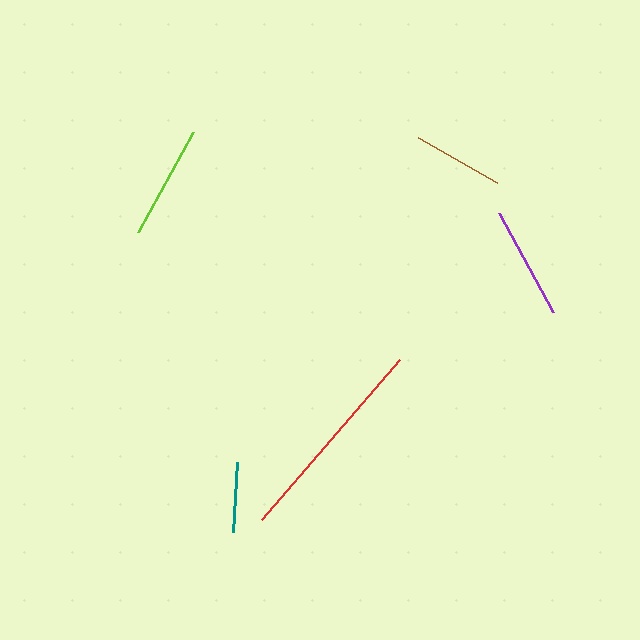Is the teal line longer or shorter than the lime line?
The lime line is longer than the teal line.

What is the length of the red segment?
The red segment is approximately 211 pixels long.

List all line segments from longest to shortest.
From longest to shortest: red, lime, purple, brown, teal.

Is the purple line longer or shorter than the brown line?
The purple line is longer than the brown line.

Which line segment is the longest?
The red line is the longest at approximately 211 pixels.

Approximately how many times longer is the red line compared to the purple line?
The red line is approximately 1.9 times the length of the purple line.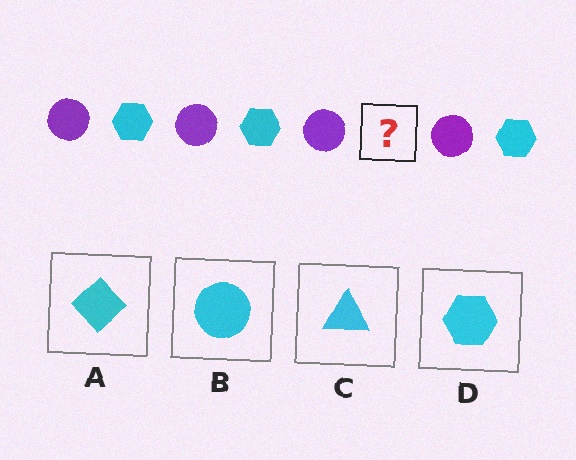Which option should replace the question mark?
Option D.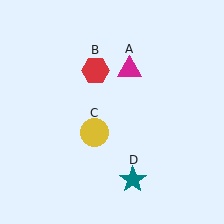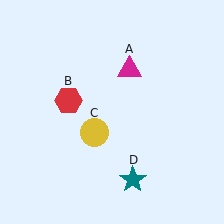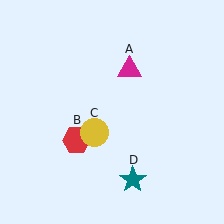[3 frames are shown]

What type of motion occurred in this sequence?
The red hexagon (object B) rotated counterclockwise around the center of the scene.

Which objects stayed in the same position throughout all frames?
Magenta triangle (object A) and yellow circle (object C) and teal star (object D) remained stationary.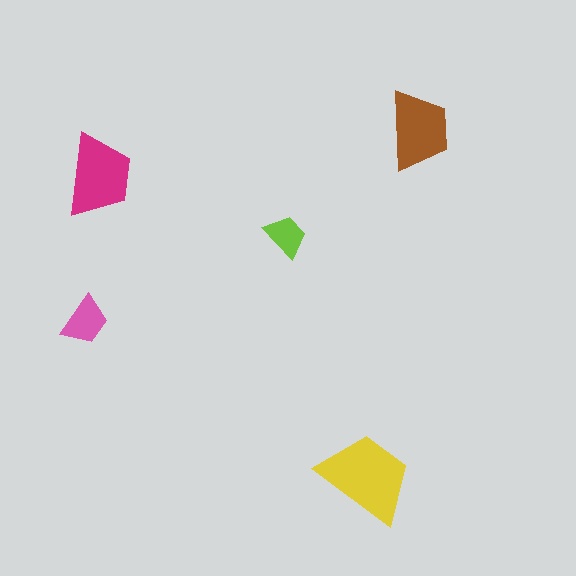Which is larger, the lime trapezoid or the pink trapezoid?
The pink one.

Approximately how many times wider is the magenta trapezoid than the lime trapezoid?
About 2 times wider.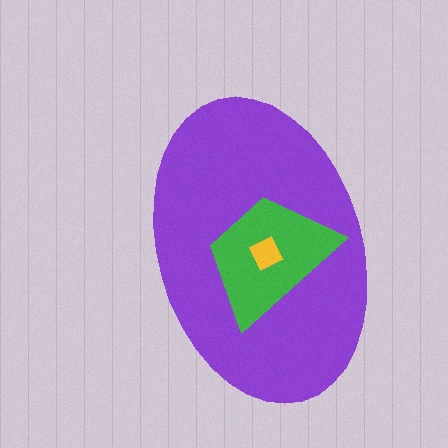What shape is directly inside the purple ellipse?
The green trapezoid.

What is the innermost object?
The yellow diamond.